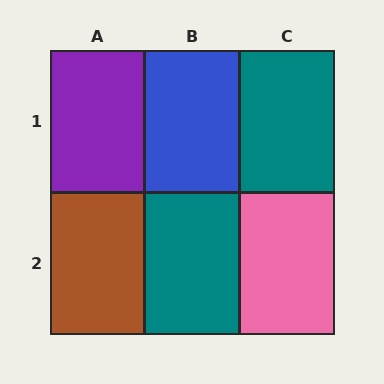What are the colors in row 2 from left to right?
Brown, teal, pink.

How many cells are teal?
2 cells are teal.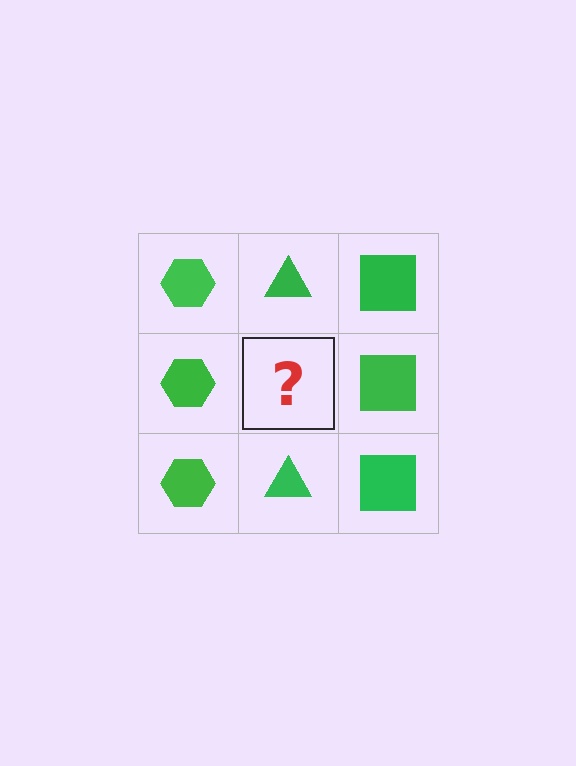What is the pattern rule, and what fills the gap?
The rule is that each column has a consistent shape. The gap should be filled with a green triangle.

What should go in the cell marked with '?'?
The missing cell should contain a green triangle.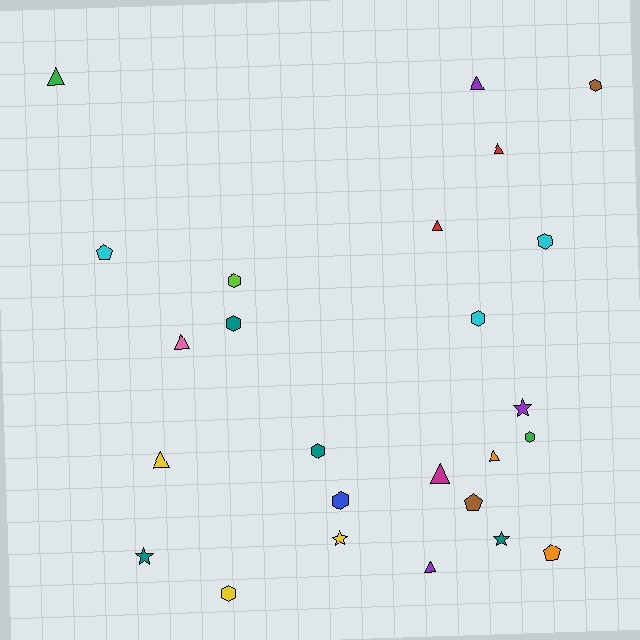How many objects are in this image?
There are 25 objects.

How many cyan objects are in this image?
There are 3 cyan objects.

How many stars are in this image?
There are 4 stars.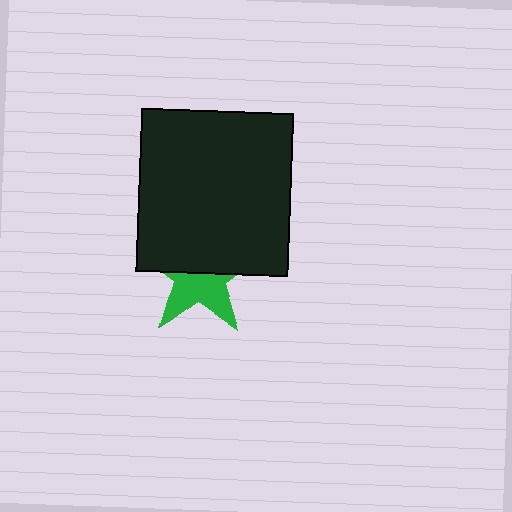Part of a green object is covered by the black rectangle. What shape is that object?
It is a star.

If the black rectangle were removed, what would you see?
You would see the complete green star.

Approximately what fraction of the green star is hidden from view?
Roughly 52% of the green star is hidden behind the black rectangle.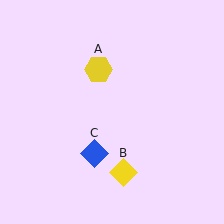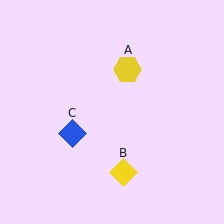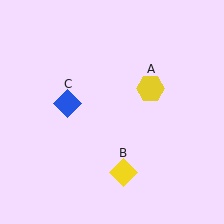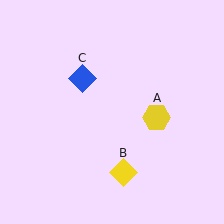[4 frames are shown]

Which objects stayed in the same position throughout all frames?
Yellow diamond (object B) remained stationary.